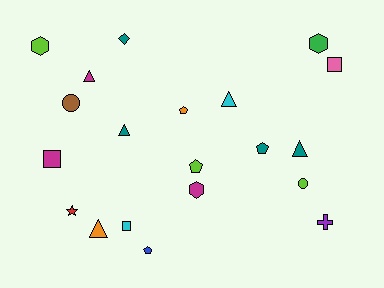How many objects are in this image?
There are 20 objects.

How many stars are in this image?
There is 1 star.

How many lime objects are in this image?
There are 3 lime objects.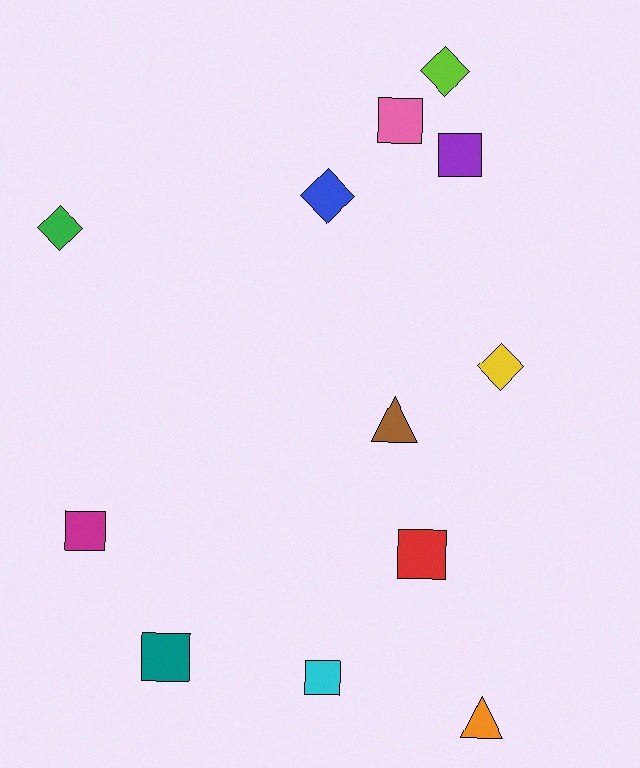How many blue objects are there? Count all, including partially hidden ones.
There is 1 blue object.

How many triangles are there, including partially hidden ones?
There are 2 triangles.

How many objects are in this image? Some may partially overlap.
There are 12 objects.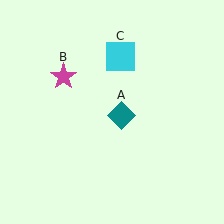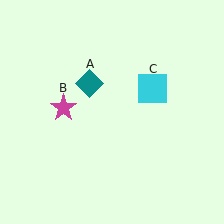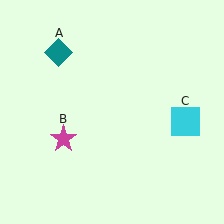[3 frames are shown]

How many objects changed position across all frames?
3 objects changed position: teal diamond (object A), magenta star (object B), cyan square (object C).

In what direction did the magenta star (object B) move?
The magenta star (object B) moved down.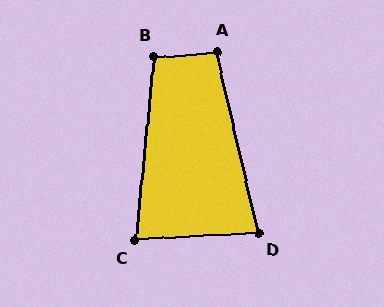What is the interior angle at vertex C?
Approximately 81 degrees (acute).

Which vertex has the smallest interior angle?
D, at approximately 80 degrees.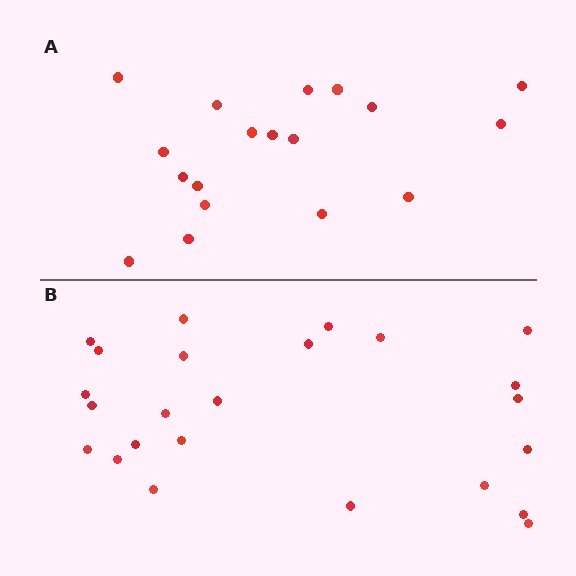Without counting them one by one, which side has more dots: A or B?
Region B (the bottom region) has more dots.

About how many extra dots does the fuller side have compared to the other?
Region B has about 6 more dots than region A.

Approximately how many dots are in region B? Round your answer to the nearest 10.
About 20 dots. (The exact count is 24, which rounds to 20.)